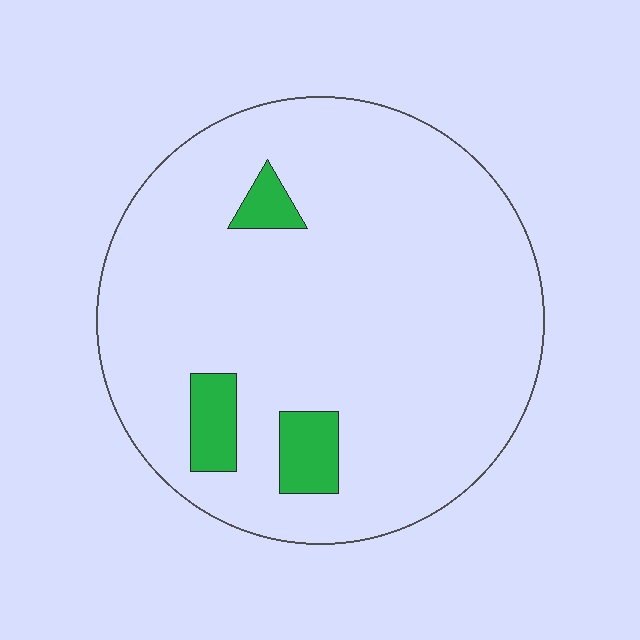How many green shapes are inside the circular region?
3.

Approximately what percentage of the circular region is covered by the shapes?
Approximately 10%.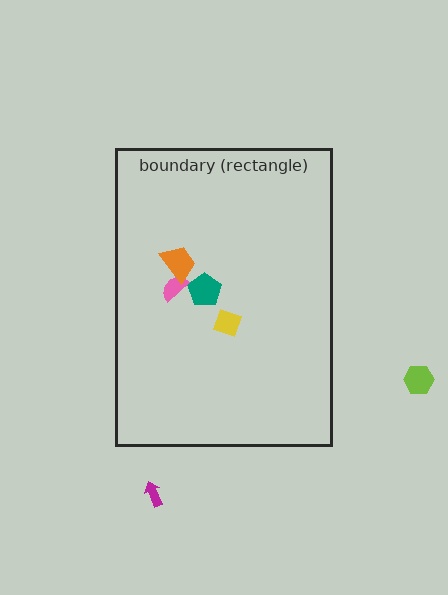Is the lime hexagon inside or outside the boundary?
Outside.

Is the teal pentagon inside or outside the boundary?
Inside.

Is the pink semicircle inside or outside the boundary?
Inside.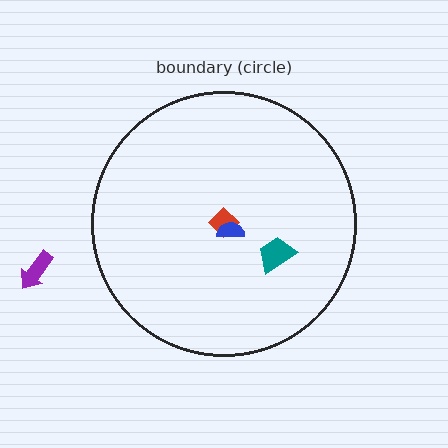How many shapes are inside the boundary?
3 inside, 1 outside.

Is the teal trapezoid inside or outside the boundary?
Inside.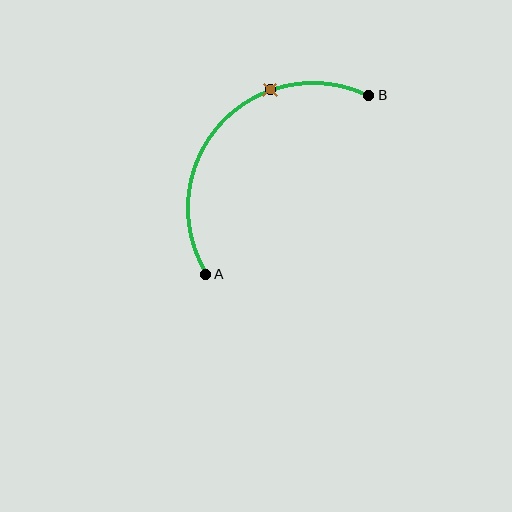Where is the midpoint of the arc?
The arc midpoint is the point on the curve farthest from the straight line joining A and B. It sits above and to the left of that line.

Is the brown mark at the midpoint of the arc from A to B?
No. The brown mark lies on the arc but is closer to endpoint B. The arc midpoint would be at the point on the curve equidistant along the arc from both A and B.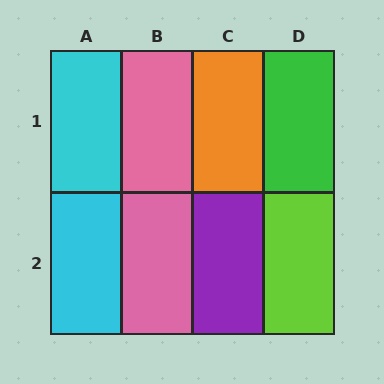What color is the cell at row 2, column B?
Pink.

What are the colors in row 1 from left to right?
Cyan, pink, orange, green.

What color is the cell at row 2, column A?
Cyan.